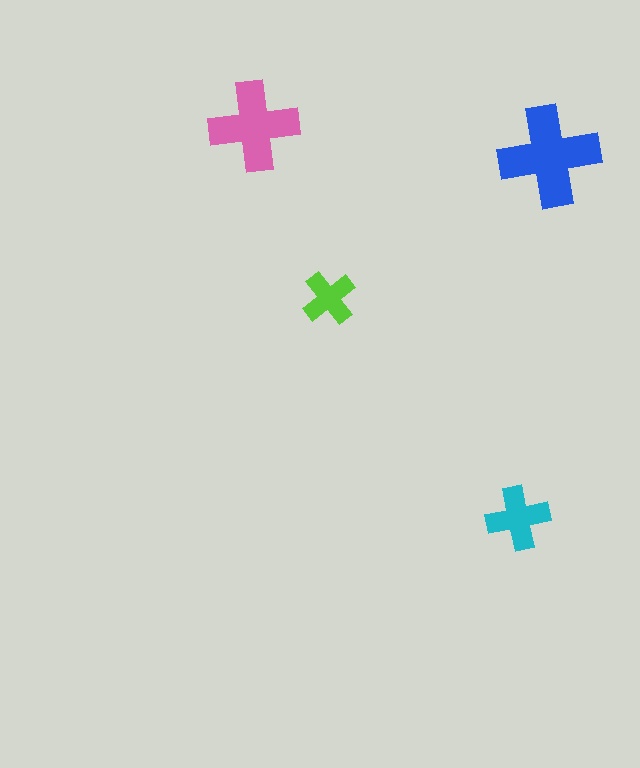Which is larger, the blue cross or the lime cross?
The blue one.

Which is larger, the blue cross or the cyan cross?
The blue one.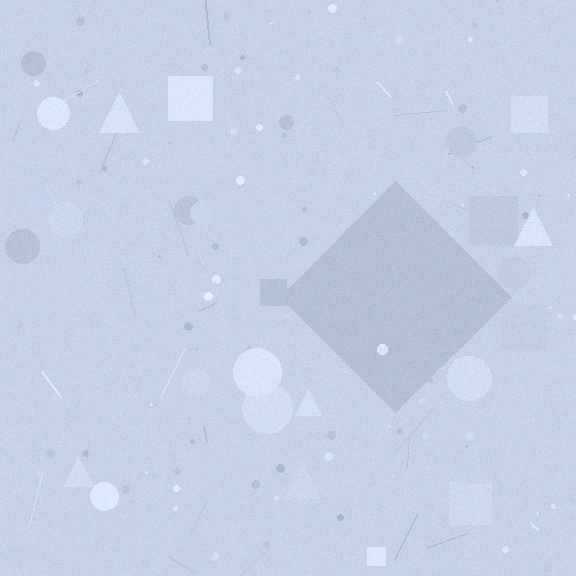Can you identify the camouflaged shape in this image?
The camouflaged shape is a diamond.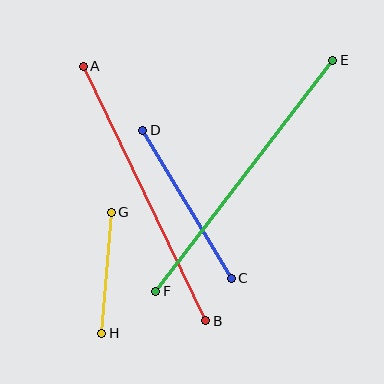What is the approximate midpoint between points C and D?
The midpoint is at approximately (187, 204) pixels.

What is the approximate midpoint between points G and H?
The midpoint is at approximately (106, 273) pixels.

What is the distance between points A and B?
The distance is approximately 282 pixels.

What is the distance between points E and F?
The distance is approximately 291 pixels.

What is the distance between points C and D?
The distance is approximately 173 pixels.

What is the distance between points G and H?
The distance is approximately 121 pixels.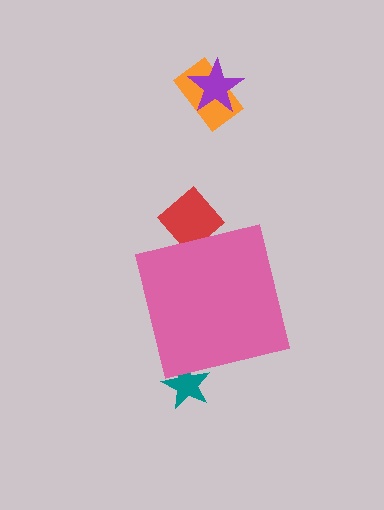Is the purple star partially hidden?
No, the purple star is fully visible.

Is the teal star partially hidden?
Yes, the teal star is partially hidden behind the pink square.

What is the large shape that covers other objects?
A pink square.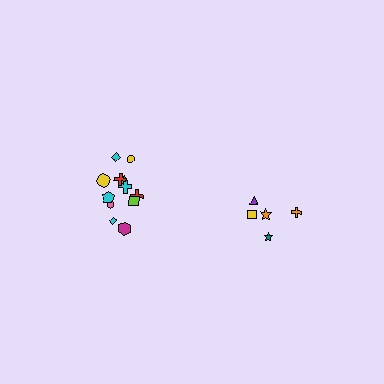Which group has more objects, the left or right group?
The left group.